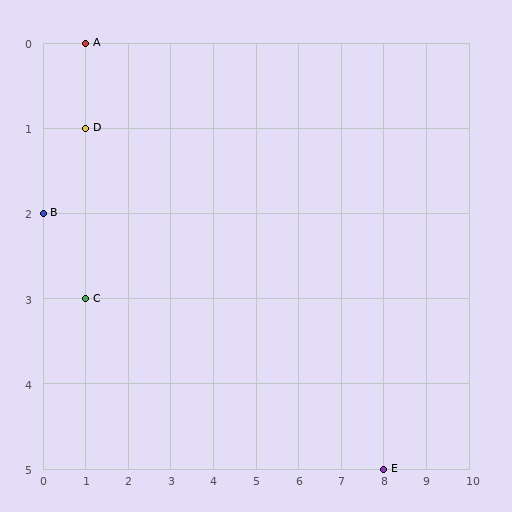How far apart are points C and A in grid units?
Points C and A are 3 rows apart.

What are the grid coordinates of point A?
Point A is at grid coordinates (1, 0).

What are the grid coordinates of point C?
Point C is at grid coordinates (1, 3).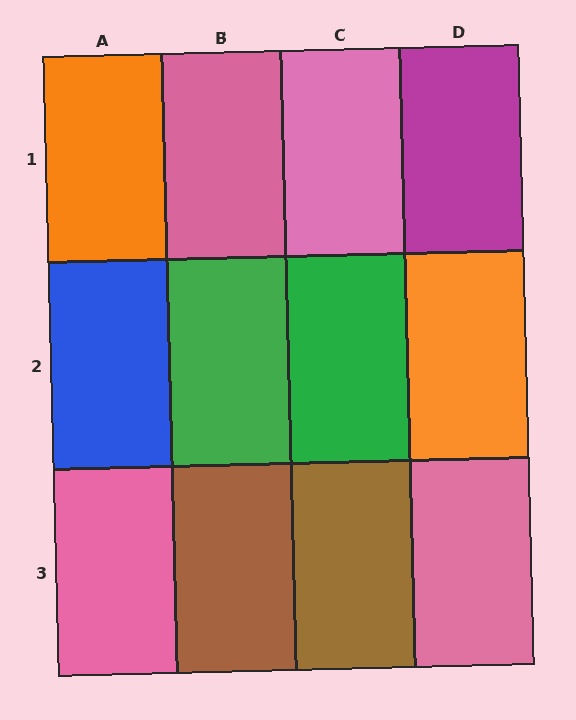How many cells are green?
2 cells are green.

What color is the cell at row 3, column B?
Brown.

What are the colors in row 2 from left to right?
Blue, green, green, orange.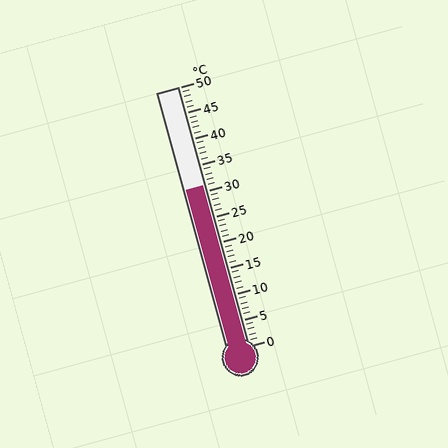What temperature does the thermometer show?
The thermometer shows approximately 31°C.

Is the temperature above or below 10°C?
The temperature is above 10°C.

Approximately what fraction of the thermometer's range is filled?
The thermometer is filled to approximately 60% of its range.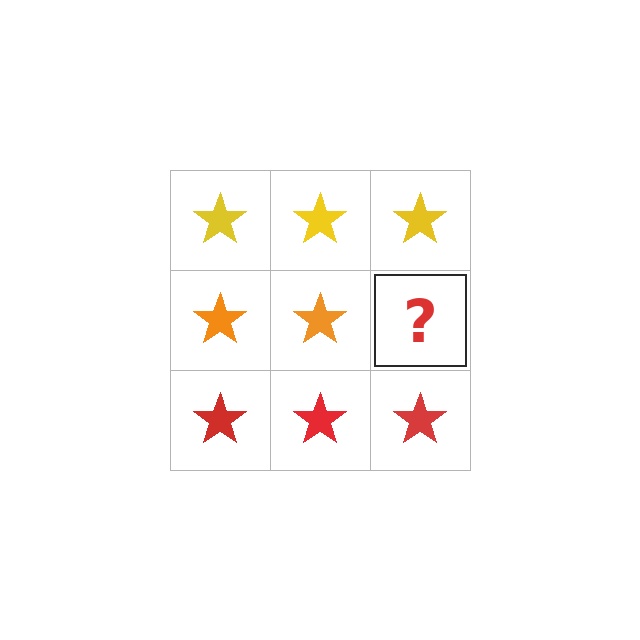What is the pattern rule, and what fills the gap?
The rule is that each row has a consistent color. The gap should be filled with an orange star.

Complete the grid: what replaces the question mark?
The question mark should be replaced with an orange star.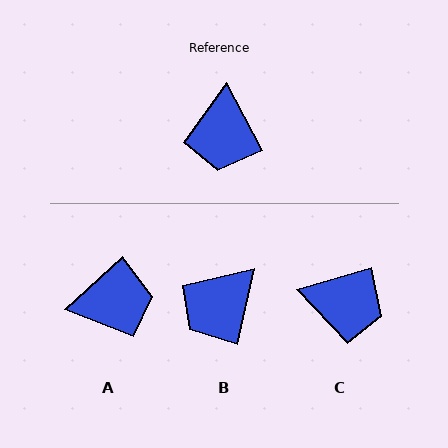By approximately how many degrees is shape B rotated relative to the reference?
Approximately 41 degrees clockwise.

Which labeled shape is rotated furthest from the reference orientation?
A, about 104 degrees away.